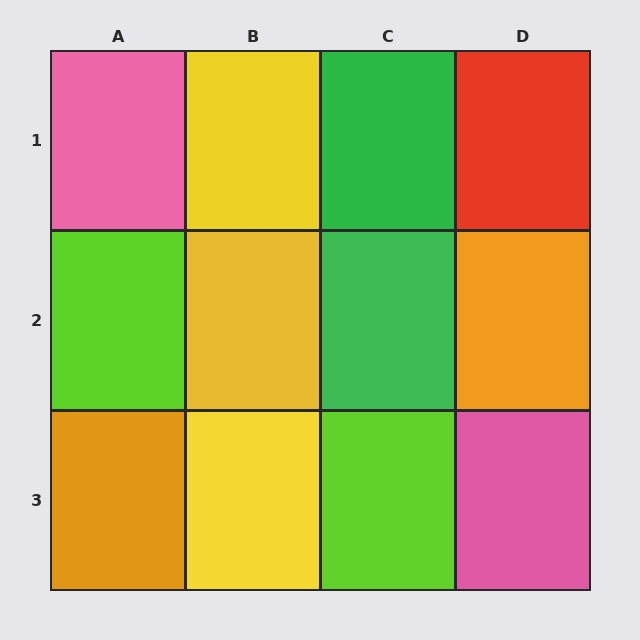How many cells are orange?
2 cells are orange.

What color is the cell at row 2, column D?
Orange.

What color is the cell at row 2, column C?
Green.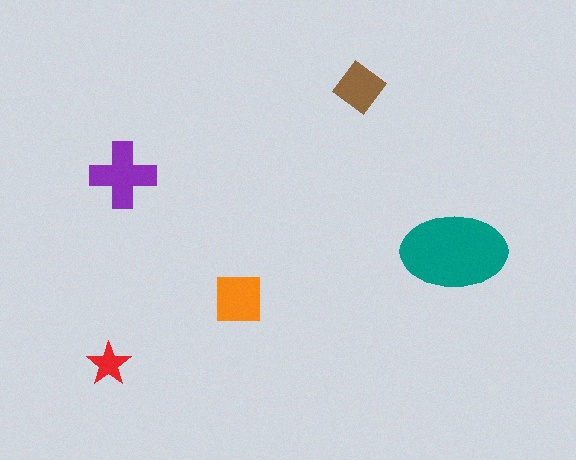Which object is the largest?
The teal ellipse.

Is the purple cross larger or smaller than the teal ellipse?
Smaller.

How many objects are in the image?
There are 5 objects in the image.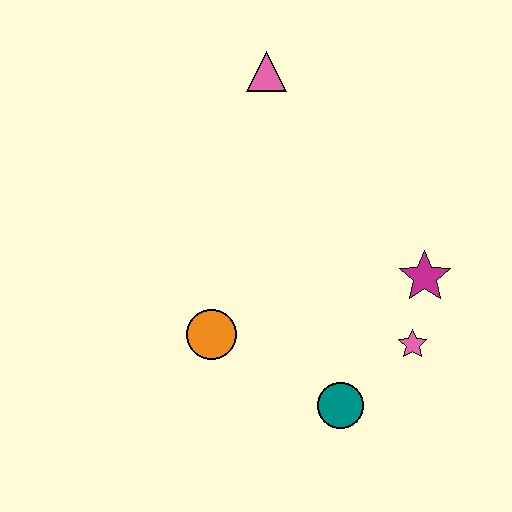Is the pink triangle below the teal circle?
No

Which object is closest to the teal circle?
The pink star is closest to the teal circle.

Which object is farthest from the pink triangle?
The teal circle is farthest from the pink triangle.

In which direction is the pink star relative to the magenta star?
The pink star is below the magenta star.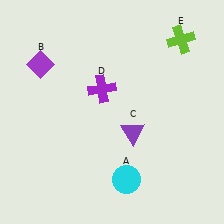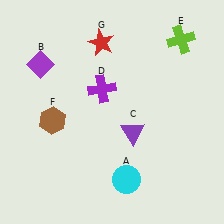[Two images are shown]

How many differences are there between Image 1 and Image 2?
There are 2 differences between the two images.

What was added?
A brown hexagon (F), a red star (G) were added in Image 2.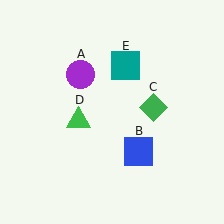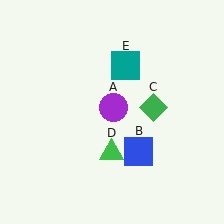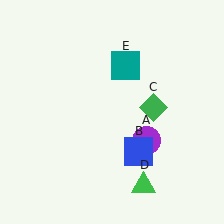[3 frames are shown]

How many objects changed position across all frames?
2 objects changed position: purple circle (object A), green triangle (object D).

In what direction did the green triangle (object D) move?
The green triangle (object D) moved down and to the right.